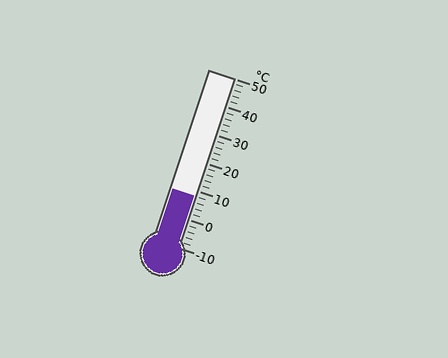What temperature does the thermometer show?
The thermometer shows approximately 8°C.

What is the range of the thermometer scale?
The thermometer scale ranges from -10°C to 50°C.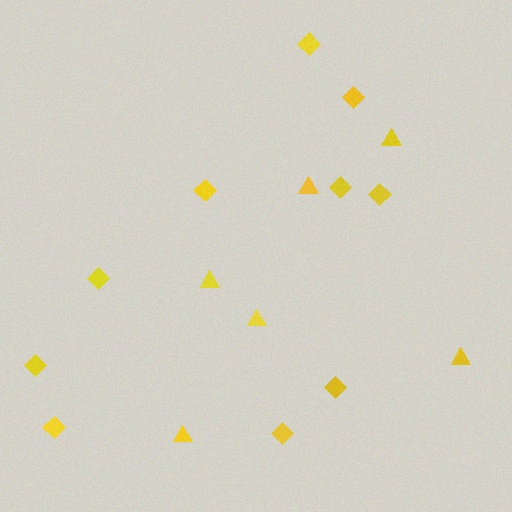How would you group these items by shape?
There are 2 groups: one group of triangles (6) and one group of diamonds (10).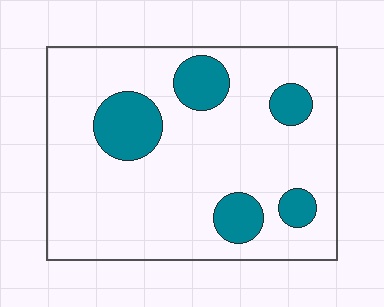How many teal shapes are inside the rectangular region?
5.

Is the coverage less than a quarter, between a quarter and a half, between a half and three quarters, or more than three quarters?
Less than a quarter.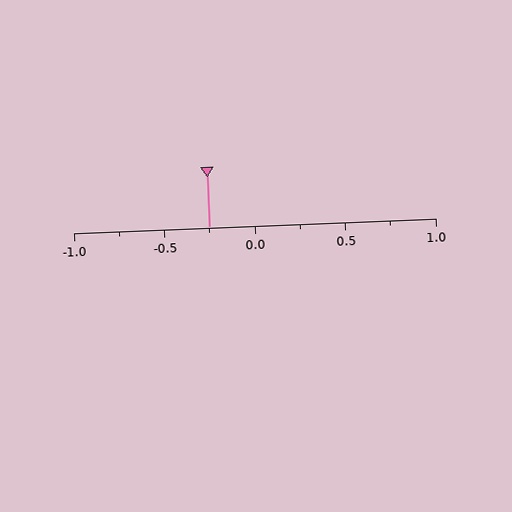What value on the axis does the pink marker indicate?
The marker indicates approximately -0.25.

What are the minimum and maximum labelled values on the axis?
The axis runs from -1.0 to 1.0.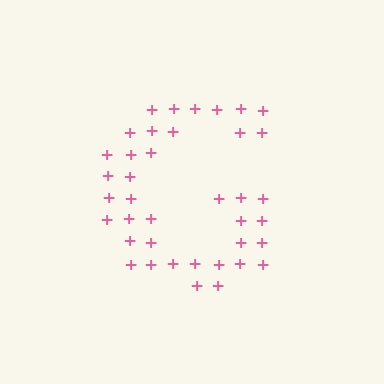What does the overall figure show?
The overall figure shows the letter G.